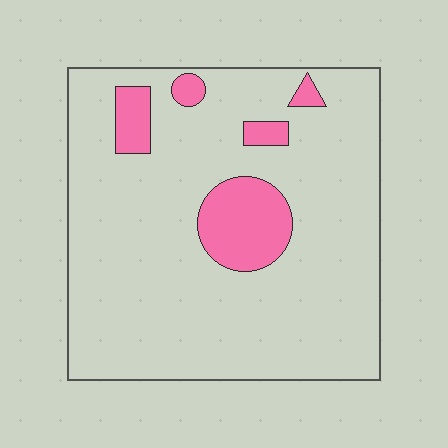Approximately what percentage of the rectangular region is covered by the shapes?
Approximately 15%.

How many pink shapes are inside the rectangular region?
5.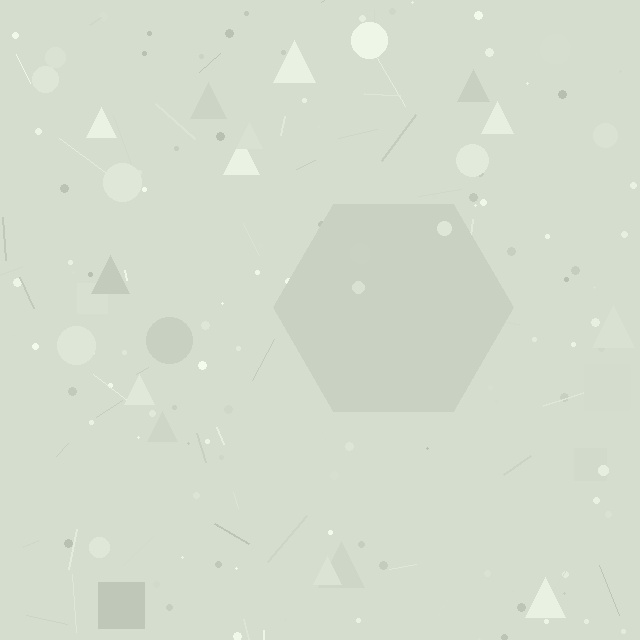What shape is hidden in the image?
A hexagon is hidden in the image.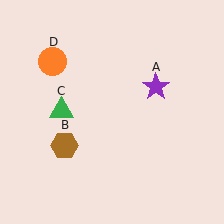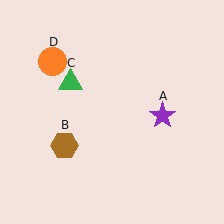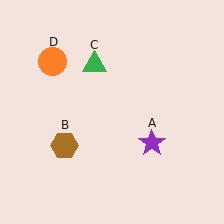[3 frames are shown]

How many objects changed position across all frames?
2 objects changed position: purple star (object A), green triangle (object C).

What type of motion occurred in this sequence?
The purple star (object A), green triangle (object C) rotated clockwise around the center of the scene.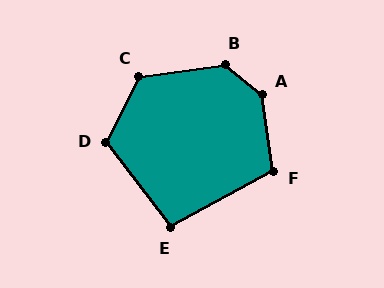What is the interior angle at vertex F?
Approximately 110 degrees (obtuse).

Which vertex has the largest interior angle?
A, at approximately 137 degrees.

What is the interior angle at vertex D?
Approximately 116 degrees (obtuse).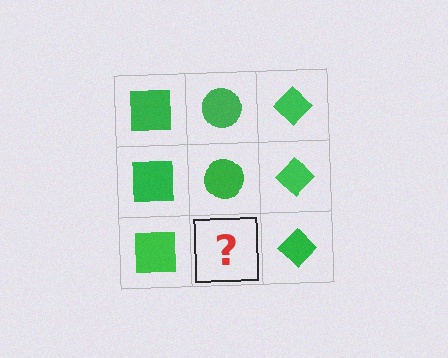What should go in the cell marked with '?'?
The missing cell should contain a green circle.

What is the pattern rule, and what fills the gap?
The rule is that each column has a consistent shape. The gap should be filled with a green circle.